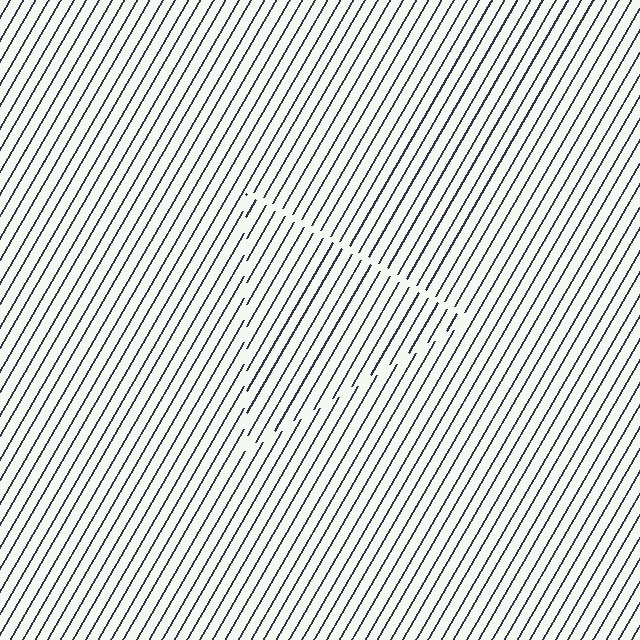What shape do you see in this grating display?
An illusory triangle. The interior of the shape contains the same grating, shifted by half a period — the contour is defined by the phase discontinuity where line-ends from the inner and outer gratings abut.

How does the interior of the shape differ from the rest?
The interior of the shape contains the same grating, shifted by half a period — the contour is defined by the phase discontinuity where line-ends from the inner and outer gratings abut.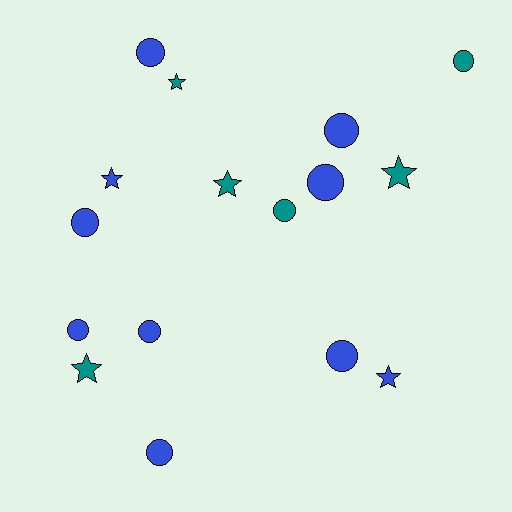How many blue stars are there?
There are 2 blue stars.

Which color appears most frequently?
Blue, with 10 objects.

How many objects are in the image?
There are 16 objects.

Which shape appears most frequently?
Circle, with 10 objects.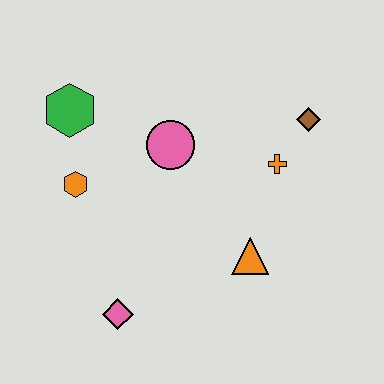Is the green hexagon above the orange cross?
Yes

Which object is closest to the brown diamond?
The orange cross is closest to the brown diamond.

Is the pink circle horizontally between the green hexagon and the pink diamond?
No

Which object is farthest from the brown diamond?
The pink diamond is farthest from the brown diamond.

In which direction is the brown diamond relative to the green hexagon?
The brown diamond is to the right of the green hexagon.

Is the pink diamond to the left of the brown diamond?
Yes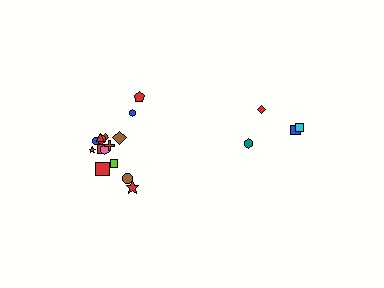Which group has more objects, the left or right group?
The left group.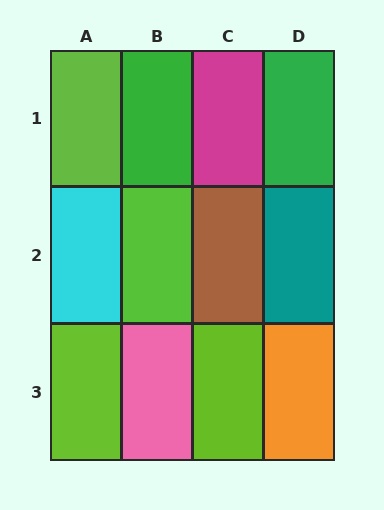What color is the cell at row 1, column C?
Magenta.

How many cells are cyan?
1 cell is cyan.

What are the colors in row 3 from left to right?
Lime, pink, lime, orange.